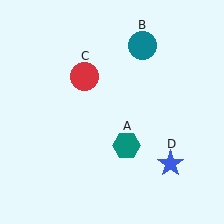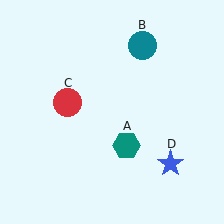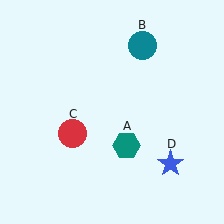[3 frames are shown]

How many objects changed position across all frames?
1 object changed position: red circle (object C).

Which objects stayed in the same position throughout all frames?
Teal hexagon (object A) and teal circle (object B) and blue star (object D) remained stationary.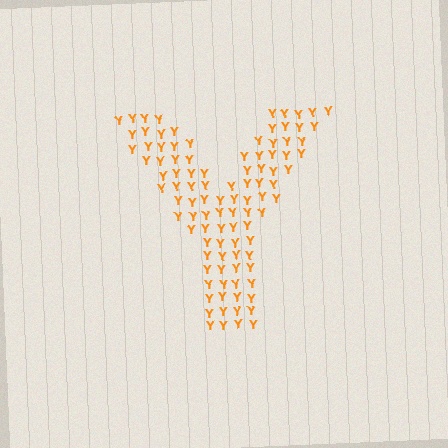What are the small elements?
The small elements are letter Y's.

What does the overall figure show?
The overall figure shows the letter Y.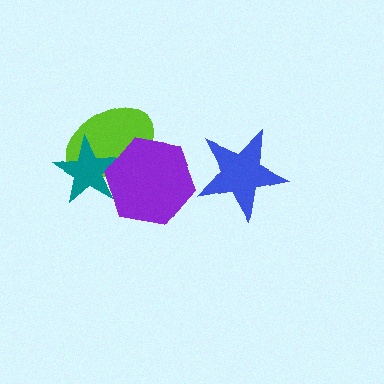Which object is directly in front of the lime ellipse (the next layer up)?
The teal star is directly in front of the lime ellipse.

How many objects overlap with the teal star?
2 objects overlap with the teal star.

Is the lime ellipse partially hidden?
Yes, it is partially covered by another shape.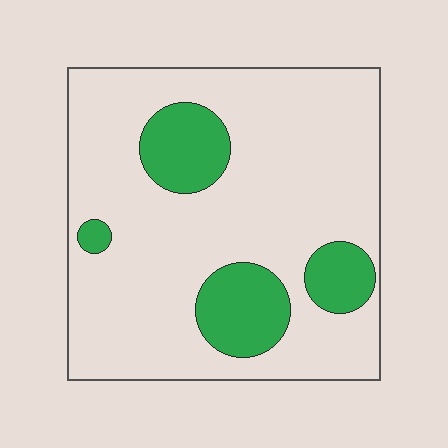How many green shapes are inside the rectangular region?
4.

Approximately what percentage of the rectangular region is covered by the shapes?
Approximately 20%.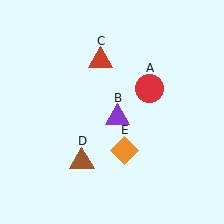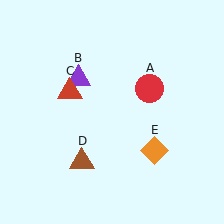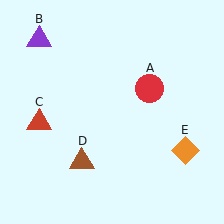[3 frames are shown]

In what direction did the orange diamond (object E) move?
The orange diamond (object E) moved right.